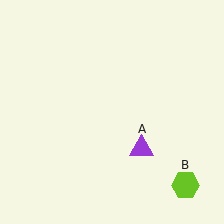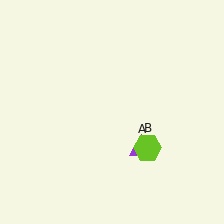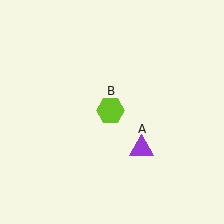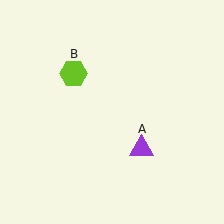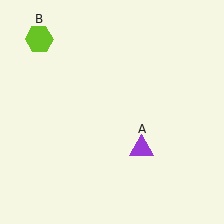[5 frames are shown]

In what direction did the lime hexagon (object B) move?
The lime hexagon (object B) moved up and to the left.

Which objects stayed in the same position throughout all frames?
Purple triangle (object A) remained stationary.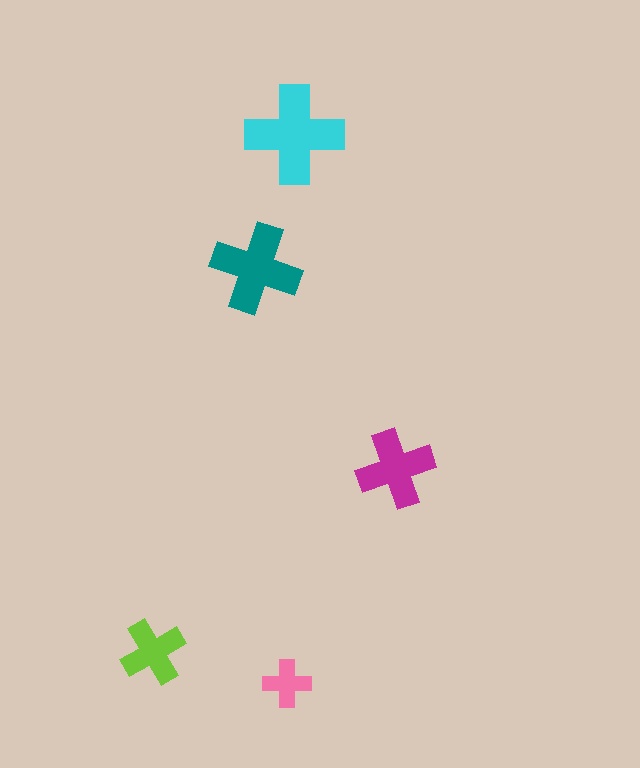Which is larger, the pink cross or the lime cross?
The lime one.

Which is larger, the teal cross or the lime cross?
The teal one.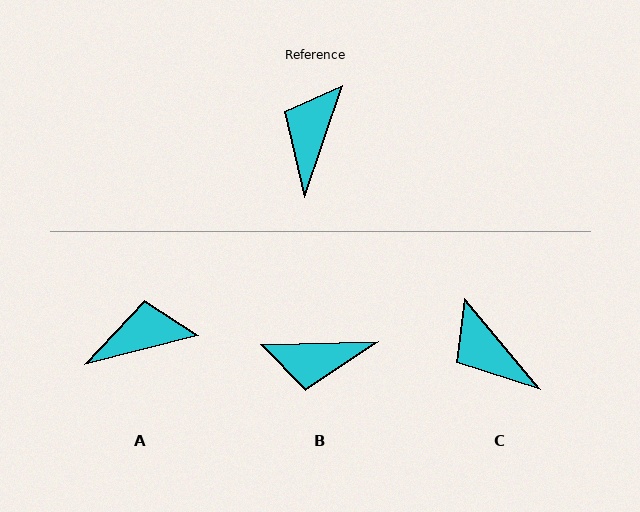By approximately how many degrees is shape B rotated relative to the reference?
Approximately 110 degrees counter-clockwise.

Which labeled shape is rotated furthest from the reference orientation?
B, about 110 degrees away.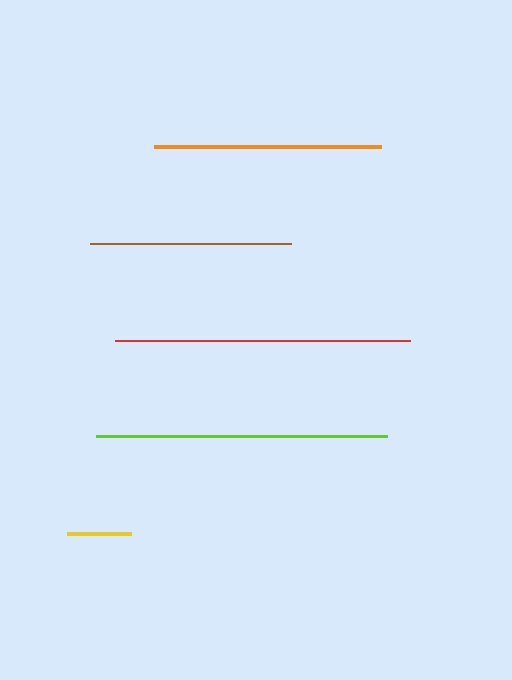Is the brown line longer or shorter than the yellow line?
The brown line is longer than the yellow line.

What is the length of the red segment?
The red segment is approximately 294 pixels long.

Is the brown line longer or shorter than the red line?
The red line is longer than the brown line.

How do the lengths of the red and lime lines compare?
The red and lime lines are approximately the same length.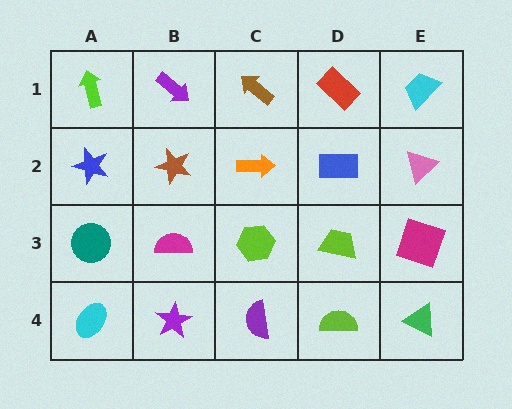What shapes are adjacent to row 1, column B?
A brown star (row 2, column B), a lime arrow (row 1, column A), a brown arrow (row 1, column C).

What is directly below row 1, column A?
A blue star.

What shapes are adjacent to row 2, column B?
A purple arrow (row 1, column B), a magenta semicircle (row 3, column B), a blue star (row 2, column A), an orange arrow (row 2, column C).